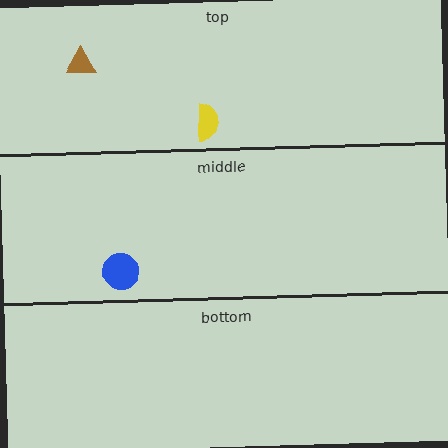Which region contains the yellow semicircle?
The top region.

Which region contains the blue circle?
The middle region.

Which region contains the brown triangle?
The top region.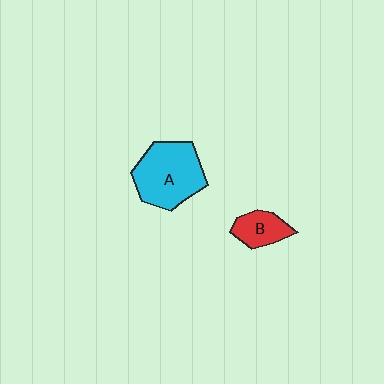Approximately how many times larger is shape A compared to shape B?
Approximately 2.2 times.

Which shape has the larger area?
Shape A (cyan).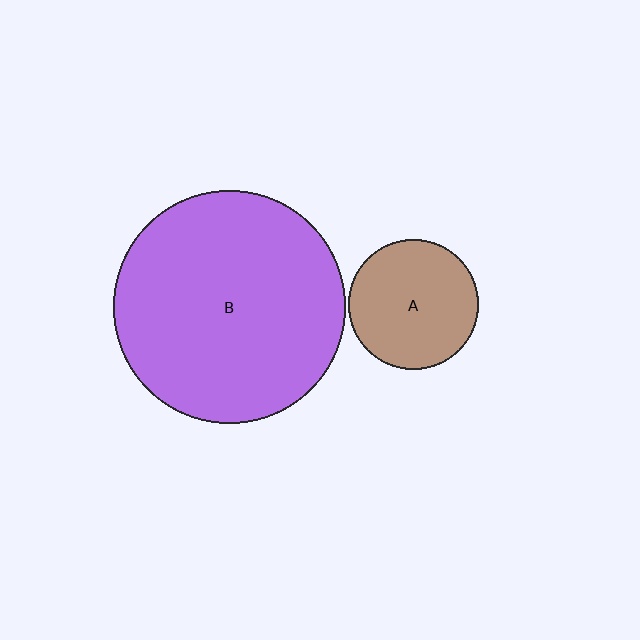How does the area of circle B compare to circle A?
Approximately 3.2 times.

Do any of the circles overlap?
No, none of the circles overlap.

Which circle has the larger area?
Circle B (purple).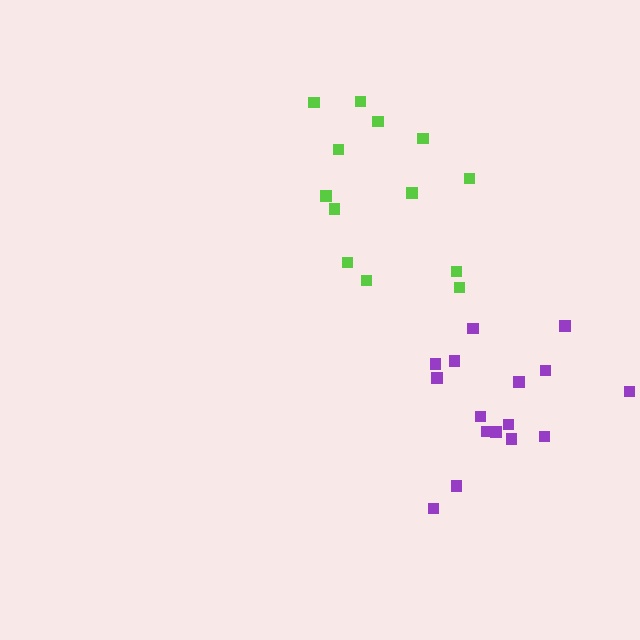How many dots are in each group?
Group 1: 13 dots, Group 2: 16 dots (29 total).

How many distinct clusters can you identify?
There are 2 distinct clusters.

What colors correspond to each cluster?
The clusters are colored: lime, purple.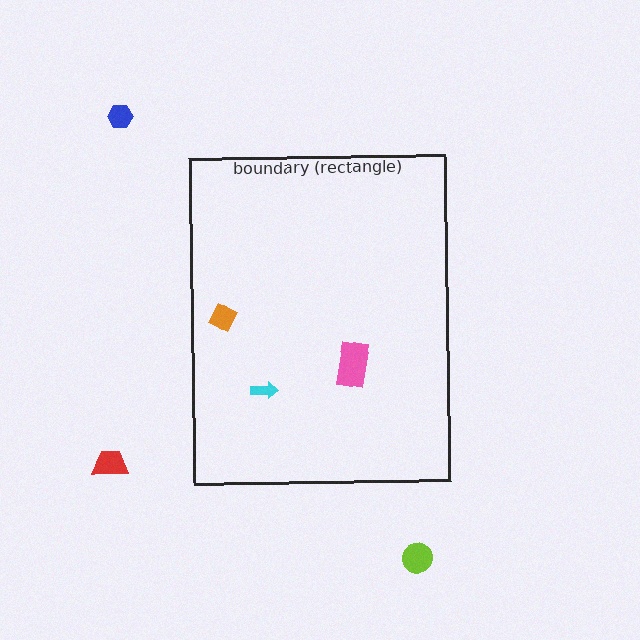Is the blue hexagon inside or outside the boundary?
Outside.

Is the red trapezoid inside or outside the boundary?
Outside.